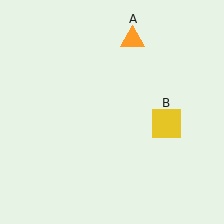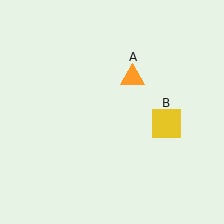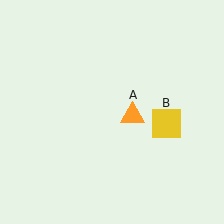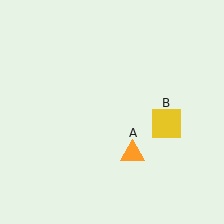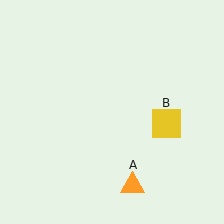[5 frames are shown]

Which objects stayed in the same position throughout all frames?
Yellow square (object B) remained stationary.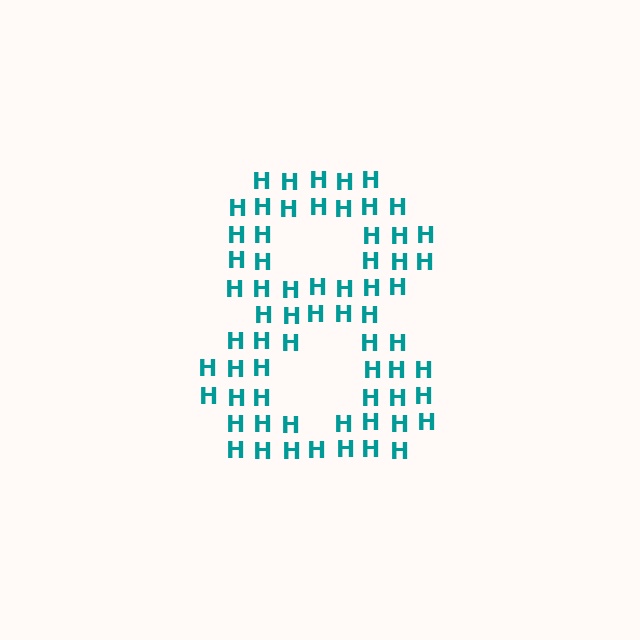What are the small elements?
The small elements are letter H's.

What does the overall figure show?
The overall figure shows the digit 8.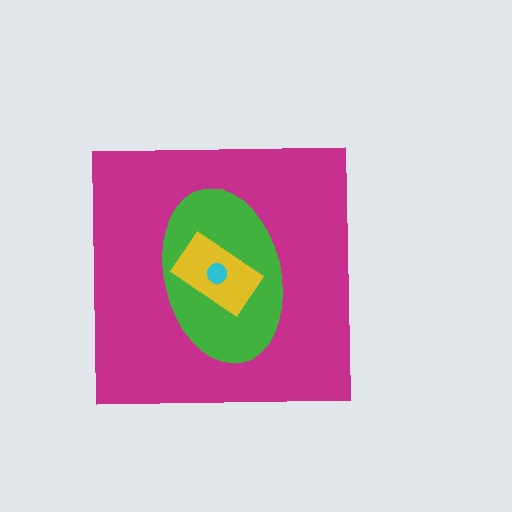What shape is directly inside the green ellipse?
The yellow rectangle.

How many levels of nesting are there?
4.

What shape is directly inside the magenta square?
The green ellipse.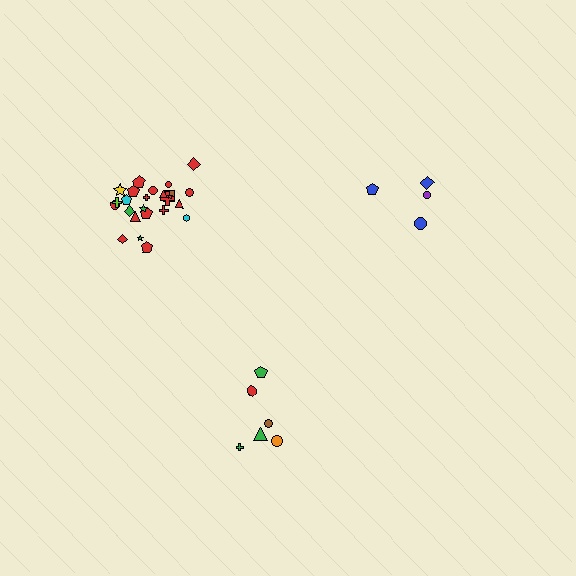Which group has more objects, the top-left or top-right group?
The top-left group.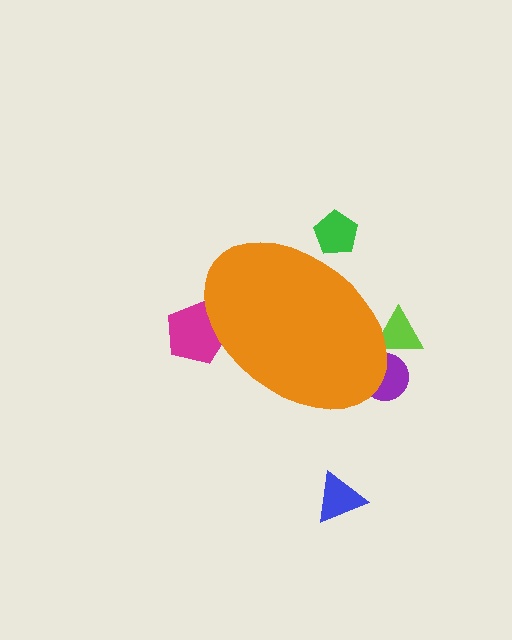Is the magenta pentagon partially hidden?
Yes, the magenta pentagon is partially hidden behind the orange ellipse.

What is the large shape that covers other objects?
An orange ellipse.